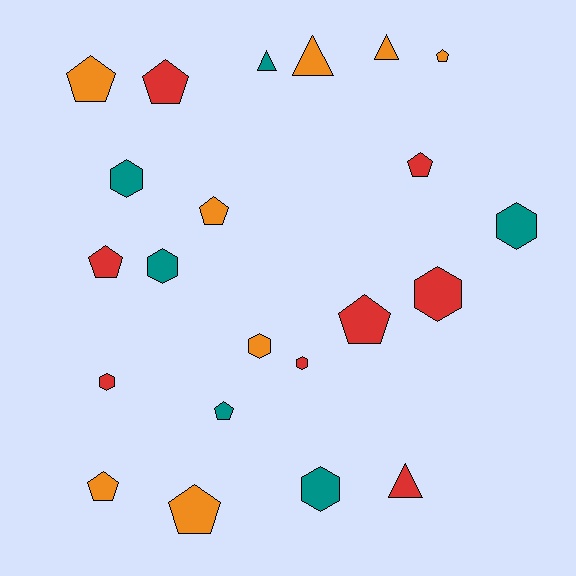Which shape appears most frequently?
Pentagon, with 10 objects.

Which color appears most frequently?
Orange, with 8 objects.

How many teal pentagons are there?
There is 1 teal pentagon.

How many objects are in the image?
There are 22 objects.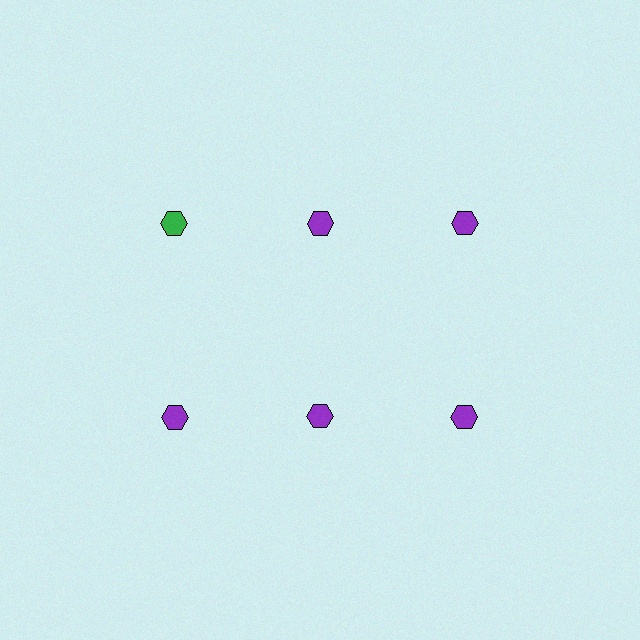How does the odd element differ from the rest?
It has a different color: green instead of purple.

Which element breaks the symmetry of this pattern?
The green hexagon in the top row, leftmost column breaks the symmetry. All other shapes are purple hexagons.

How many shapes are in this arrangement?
There are 6 shapes arranged in a grid pattern.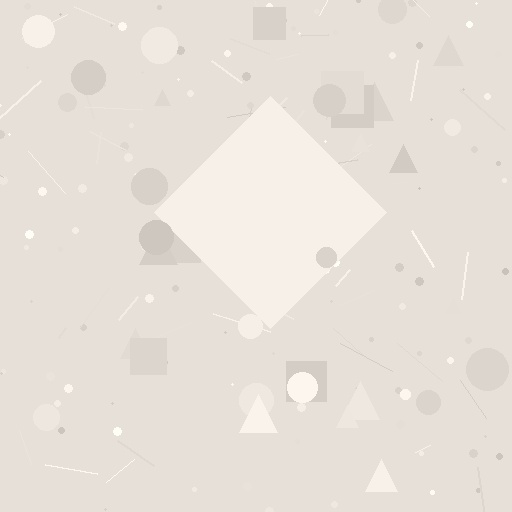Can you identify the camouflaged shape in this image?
The camouflaged shape is a diamond.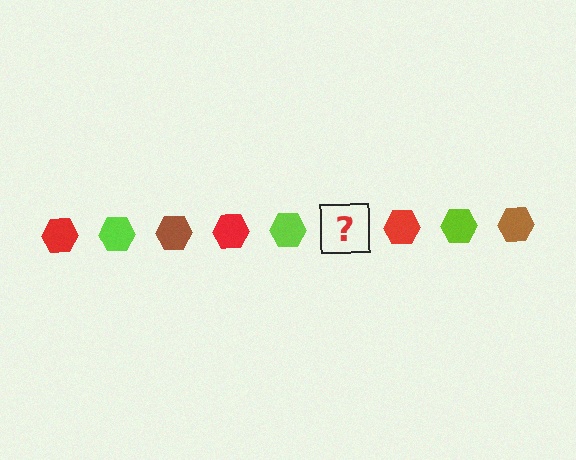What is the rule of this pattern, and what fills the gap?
The rule is that the pattern cycles through red, lime, brown hexagons. The gap should be filled with a brown hexagon.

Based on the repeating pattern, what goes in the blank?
The blank should be a brown hexagon.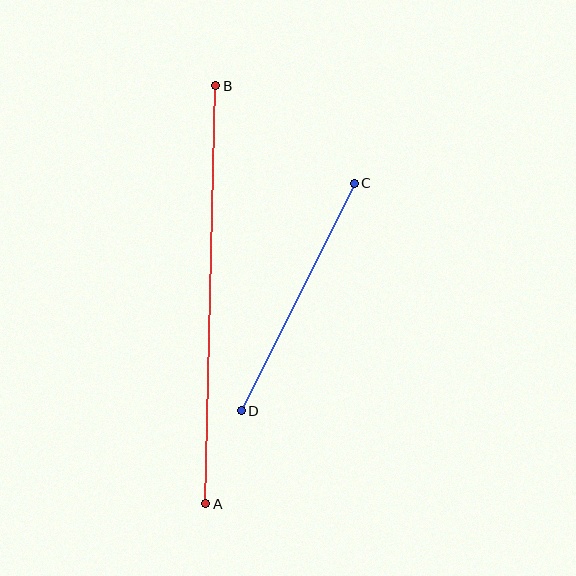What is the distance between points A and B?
The distance is approximately 418 pixels.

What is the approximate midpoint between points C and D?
The midpoint is at approximately (298, 297) pixels.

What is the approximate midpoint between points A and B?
The midpoint is at approximately (211, 295) pixels.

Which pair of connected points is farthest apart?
Points A and B are farthest apart.